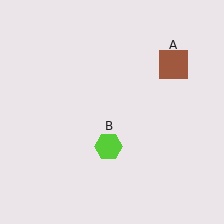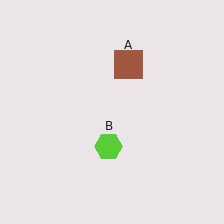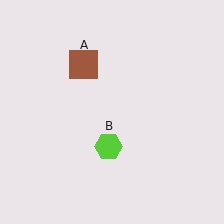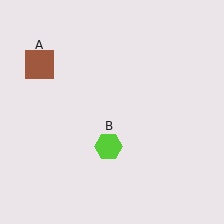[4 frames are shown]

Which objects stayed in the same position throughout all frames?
Lime hexagon (object B) remained stationary.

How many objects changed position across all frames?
1 object changed position: brown square (object A).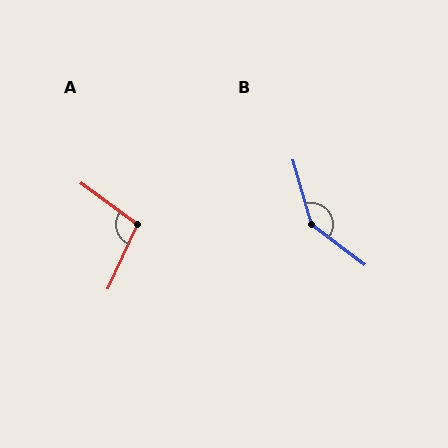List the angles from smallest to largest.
A (102°), B (143°).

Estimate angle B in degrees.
Approximately 143 degrees.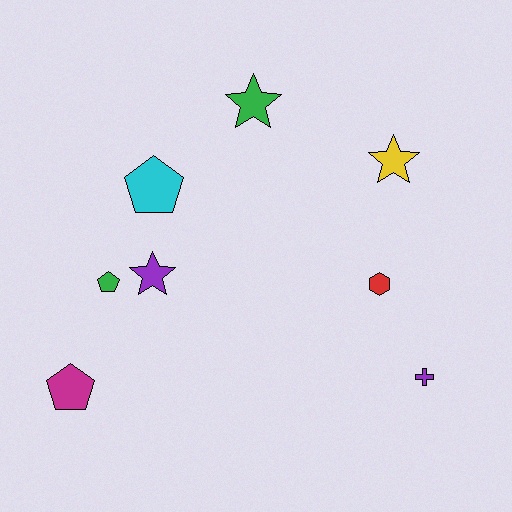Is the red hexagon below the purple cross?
No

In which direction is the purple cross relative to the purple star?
The purple cross is to the right of the purple star.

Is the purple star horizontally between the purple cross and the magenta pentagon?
Yes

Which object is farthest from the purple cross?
The magenta pentagon is farthest from the purple cross.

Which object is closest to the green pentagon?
The purple star is closest to the green pentagon.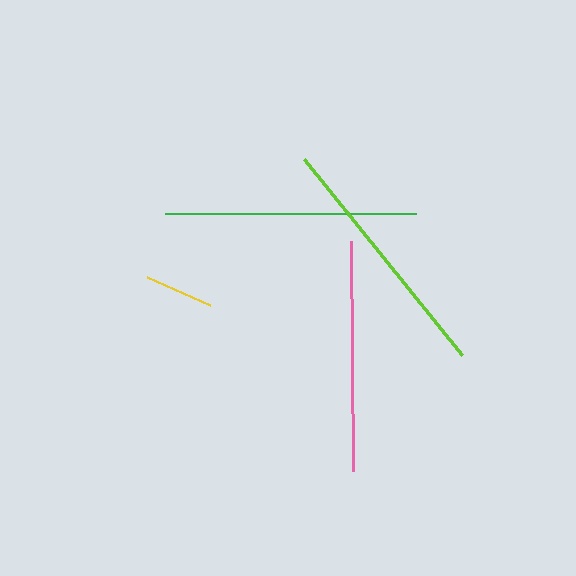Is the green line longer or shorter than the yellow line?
The green line is longer than the yellow line.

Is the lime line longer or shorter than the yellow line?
The lime line is longer than the yellow line.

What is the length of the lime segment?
The lime segment is approximately 252 pixels long.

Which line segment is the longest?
The lime line is the longest at approximately 252 pixels.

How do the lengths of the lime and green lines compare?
The lime and green lines are approximately the same length.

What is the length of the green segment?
The green segment is approximately 251 pixels long.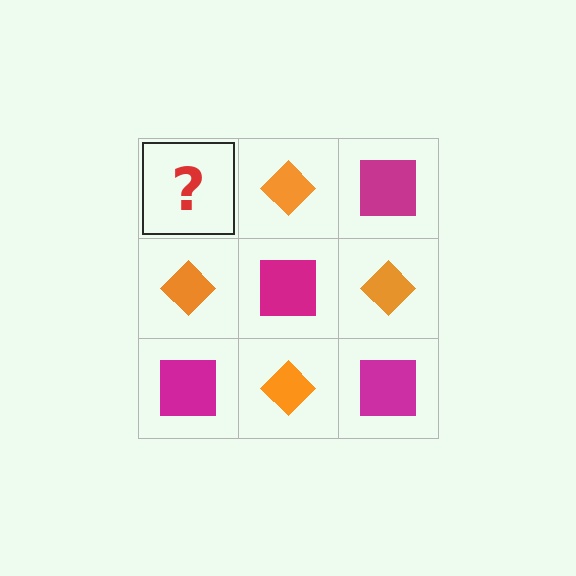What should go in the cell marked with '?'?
The missing cell should contain a magenta square.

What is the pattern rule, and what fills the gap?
The rule is that it alternates magenta square and orange diamond in a checkerboard pattern. The gap should be filled with a magenta square.